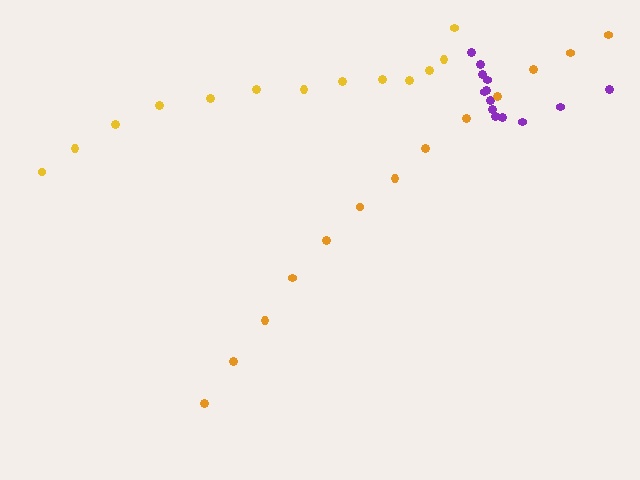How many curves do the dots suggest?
There are 3 distinct paths.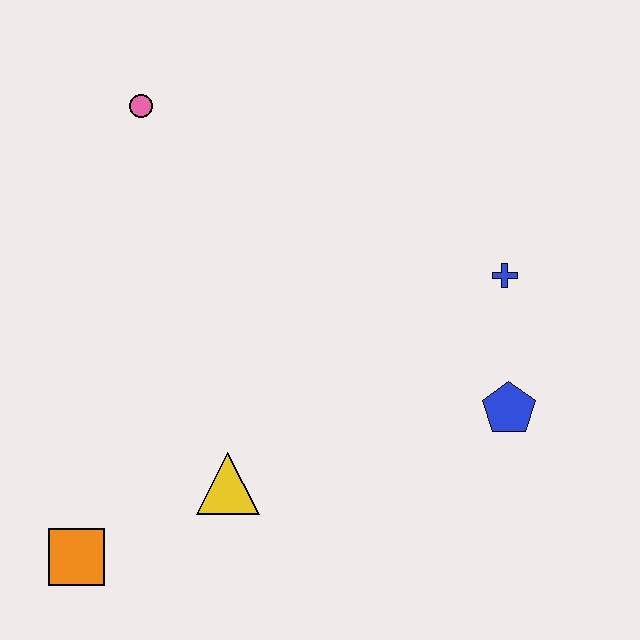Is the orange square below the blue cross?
Yes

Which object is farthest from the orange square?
The blue cross is farthest from the orange square.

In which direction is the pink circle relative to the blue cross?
The pink circle is to the left of the blue cross.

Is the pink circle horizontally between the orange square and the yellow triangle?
Yes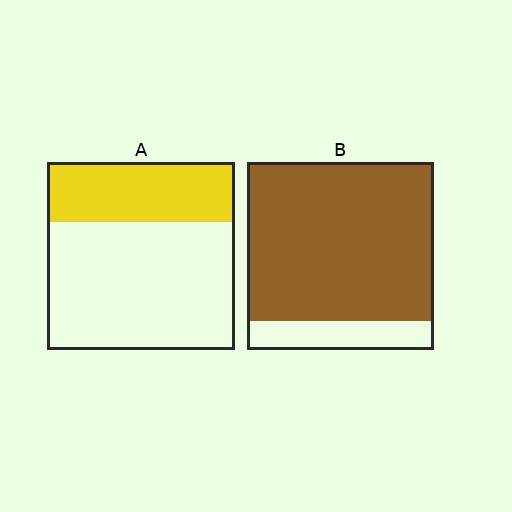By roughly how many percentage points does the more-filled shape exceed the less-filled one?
By roughly 55 percentage points (B over A).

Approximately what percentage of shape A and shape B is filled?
A is approximately 30% and B is approximately 85%.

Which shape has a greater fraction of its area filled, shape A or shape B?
Shape B.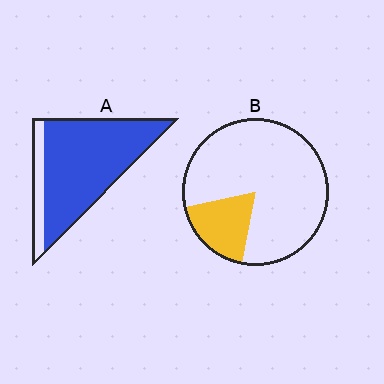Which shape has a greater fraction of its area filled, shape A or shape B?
Shape A.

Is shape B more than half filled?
No.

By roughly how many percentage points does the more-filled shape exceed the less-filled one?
By roughly 65 percentage points (A over B).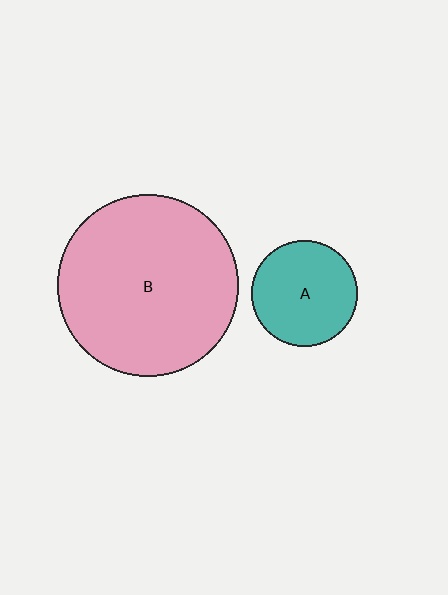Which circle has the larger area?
Circle B (pink).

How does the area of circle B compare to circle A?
Approximately 2.9 times.